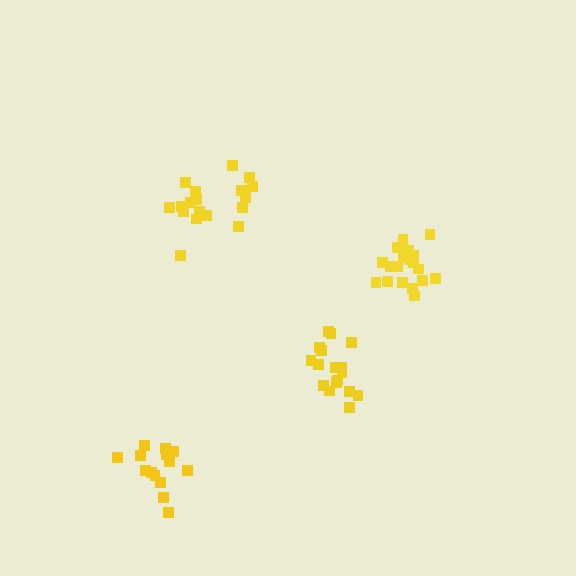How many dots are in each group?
Group 1: 20 dots, Group 2: 17 dots, Group 3: 18 dots, Group 4: 14 dots (69 total).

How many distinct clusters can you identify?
There are 4 distinct clusters.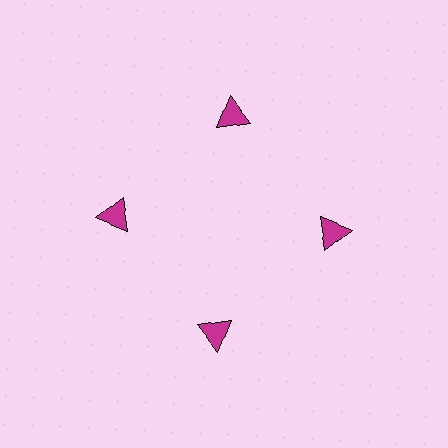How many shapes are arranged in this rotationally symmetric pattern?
There are 4 shapes, arranged in 4 groups of 1.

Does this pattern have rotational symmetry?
Yes, this pattern has 4-fold rotational symmetry. It looks the same after rotating 90 degrees around the center.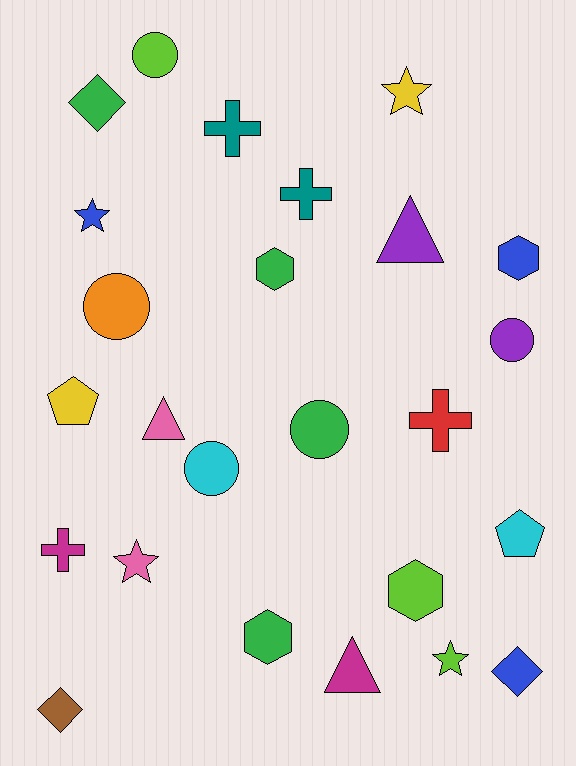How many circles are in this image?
There are 5 circles.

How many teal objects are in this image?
There are 2 teal objects.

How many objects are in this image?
There are 25 objects.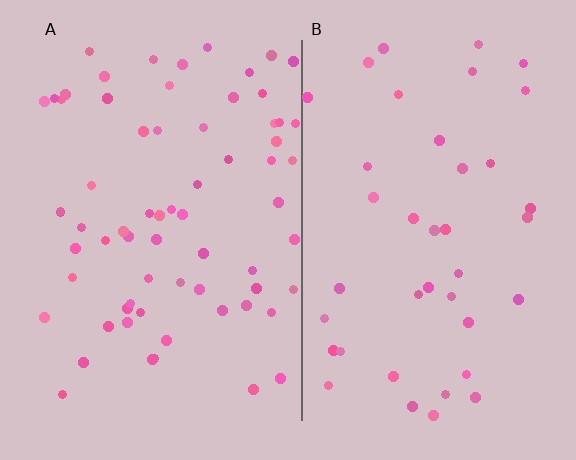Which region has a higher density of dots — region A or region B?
A (the left).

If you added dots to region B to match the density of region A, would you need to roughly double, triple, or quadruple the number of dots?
Approximately double.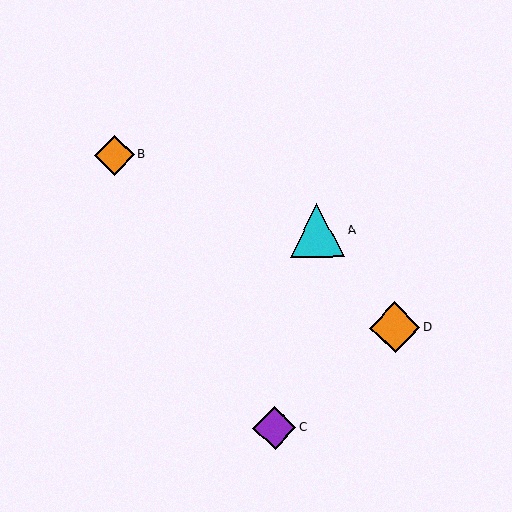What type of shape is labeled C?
Shape C is a purple diamond.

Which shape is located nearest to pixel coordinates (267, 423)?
The purple diamond (labeled C) at (275, 428) is nearest to that location.